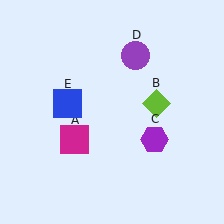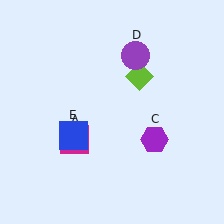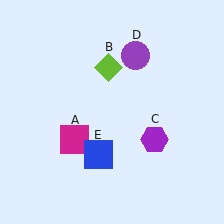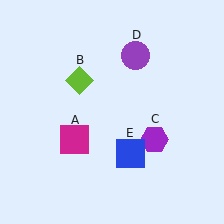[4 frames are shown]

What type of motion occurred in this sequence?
The lime diamond (object B), blue square (object E) rotated counterclockwise around the center of the scene.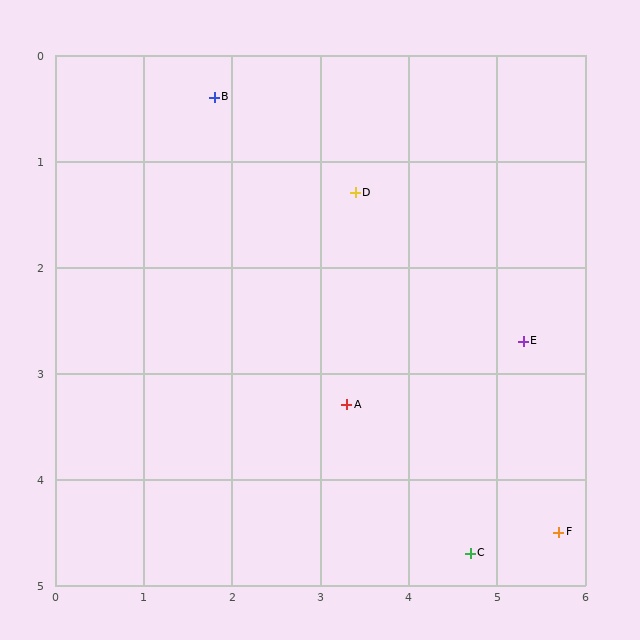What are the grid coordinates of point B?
Point B is at approximately (1.8, 0.4).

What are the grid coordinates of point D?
Point D is at approximately (3.4, 1.3).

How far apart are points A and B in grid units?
Points A and B are about 3.3 grid units apart.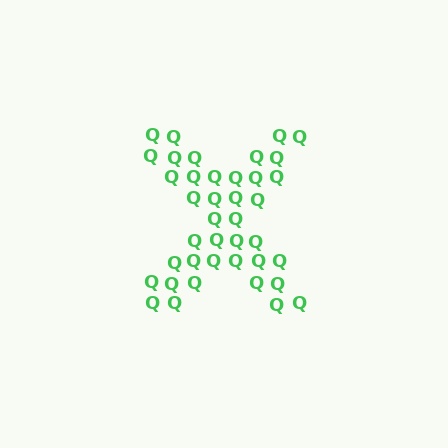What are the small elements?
The small elements are letter Q's.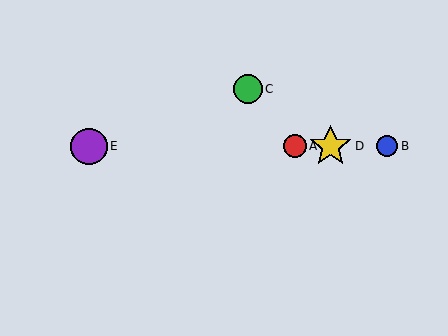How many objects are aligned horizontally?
4 objects (A, B, D, E) are aligned horizontally.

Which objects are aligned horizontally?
Objects A, B, D, E are aligned horizontally.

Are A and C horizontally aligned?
No, A is at y≈146 and C is at y≈89.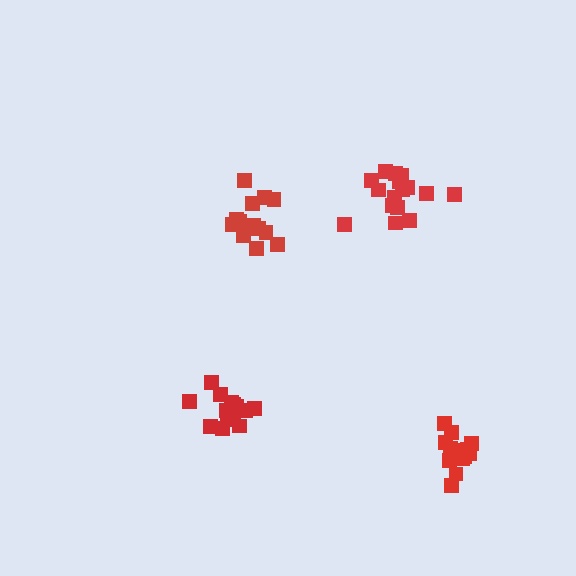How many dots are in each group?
Group 1: 16 dots, Group 2: 16 dots, Group 3: 14 dots, Group 4: 14 dots (60 total).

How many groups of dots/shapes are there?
There are 4 groups.